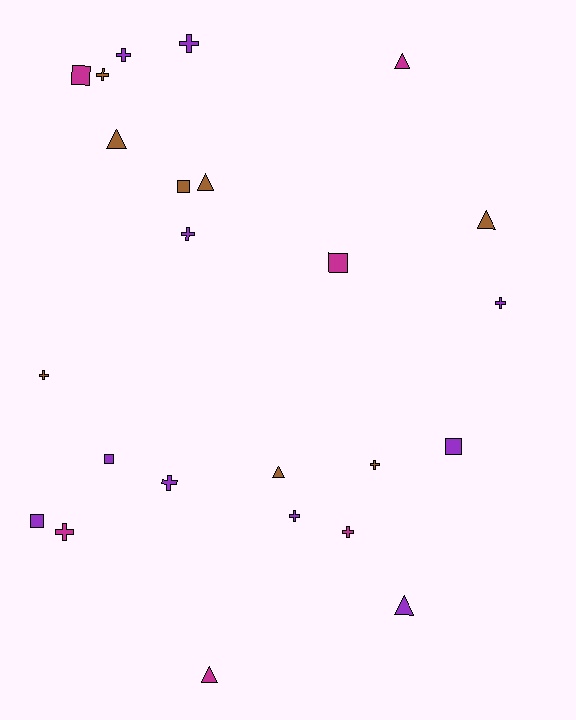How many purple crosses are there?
There are 6 purple crosses.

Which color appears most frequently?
Purple, with 10 objects.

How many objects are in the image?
There are 24 objects.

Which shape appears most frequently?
Cross, with 11 objects.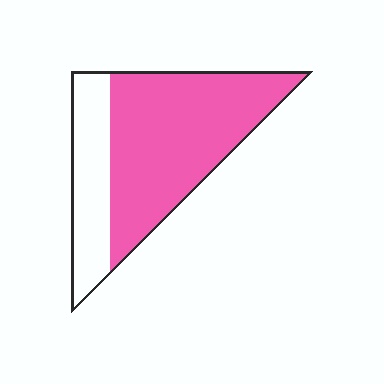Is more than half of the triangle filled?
Yes.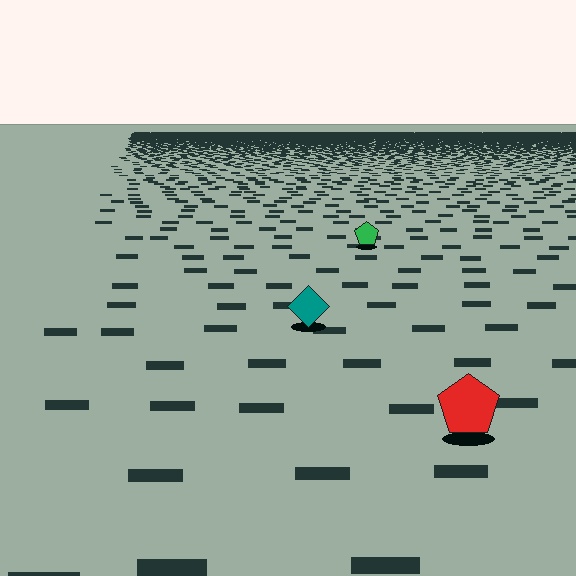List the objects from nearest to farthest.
From nearest to farthest: the red pentagon, the teal diamond, the green pentagon.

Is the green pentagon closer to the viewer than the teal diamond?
No. The teal diamond is closer — you can tell from the texture gradient: the ground texture is coarser near it.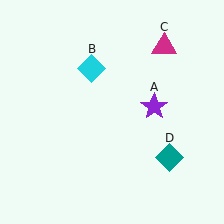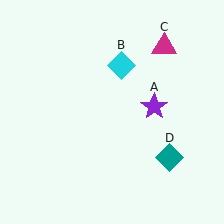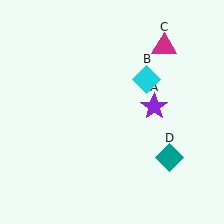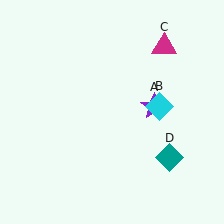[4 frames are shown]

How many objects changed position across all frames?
1 object changed position: cyan diamond (object B).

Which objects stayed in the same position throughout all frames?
Purple star (object A) and magenta triangle (object C) and teal diamond (object D) remained stationary.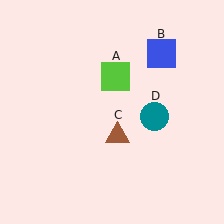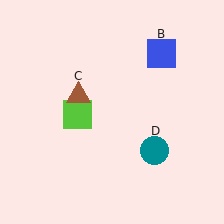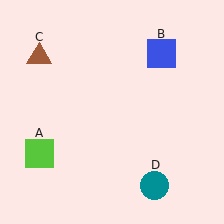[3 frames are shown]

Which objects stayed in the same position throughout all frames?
Blue square (object B) remained stationary.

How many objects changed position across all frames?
3 objects changed position: lime square (object A), brown triangle (object C), teal circle (object D).